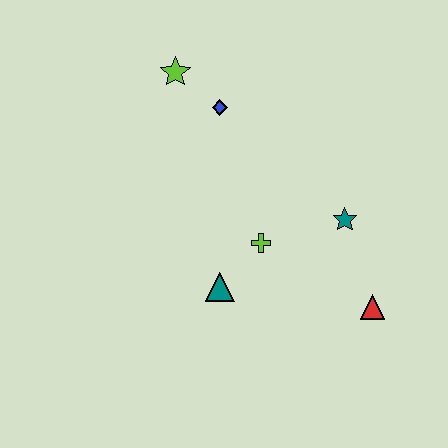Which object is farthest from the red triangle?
The lime star is farthest from the red triangle.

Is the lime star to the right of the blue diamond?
No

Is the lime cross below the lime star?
Yes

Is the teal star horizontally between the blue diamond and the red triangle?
Yes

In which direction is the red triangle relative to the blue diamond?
The red triangle is below the blue diamond.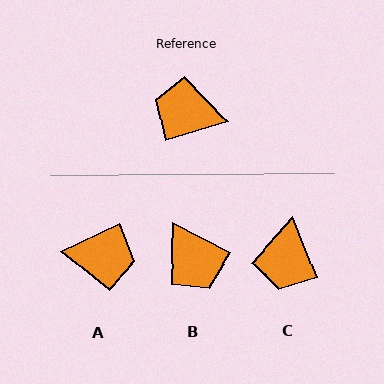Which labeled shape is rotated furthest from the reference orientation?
A, about 172 degrees away.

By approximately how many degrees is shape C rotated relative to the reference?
Approximately 95 degrees counter-clockwise.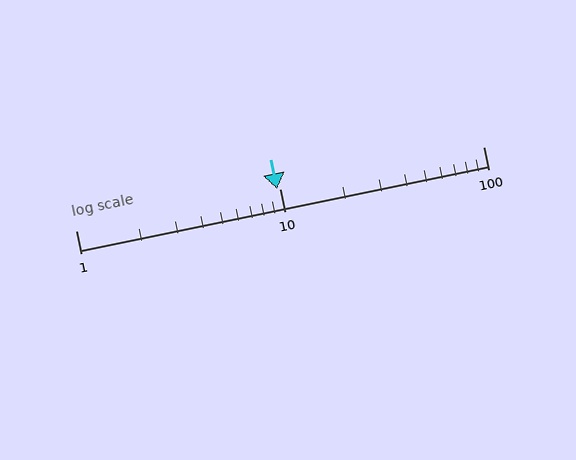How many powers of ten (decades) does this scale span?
The scale spans 2 decades, from 1 to 100.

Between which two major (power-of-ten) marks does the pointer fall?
The pointer is between 1 and 10.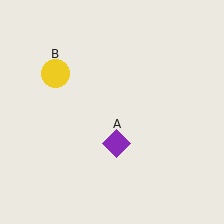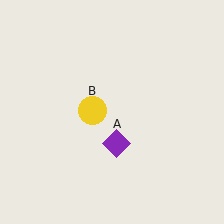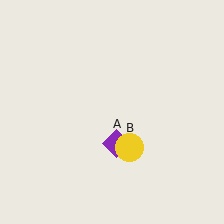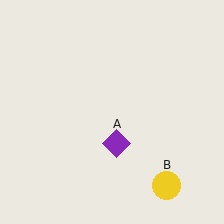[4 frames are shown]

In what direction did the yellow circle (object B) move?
The yellow circle (object B) moved down and to the right.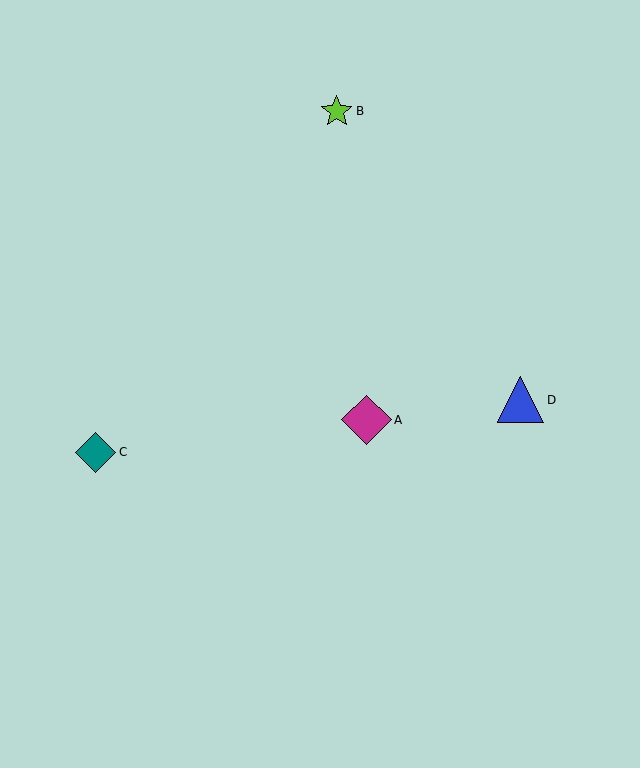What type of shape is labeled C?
Shape C is a teal diamond.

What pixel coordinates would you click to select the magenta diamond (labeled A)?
Click at (366, 420) to select the magenta diamond A.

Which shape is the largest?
The magenta diamond (labeled A) is the largest.